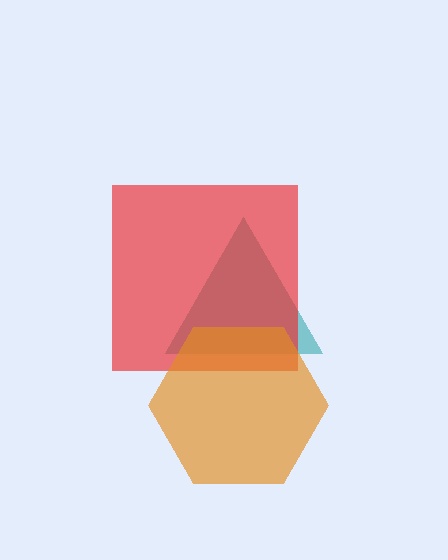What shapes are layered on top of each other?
The layered shapes are: a teal triangle, a red square, an orange hexagon.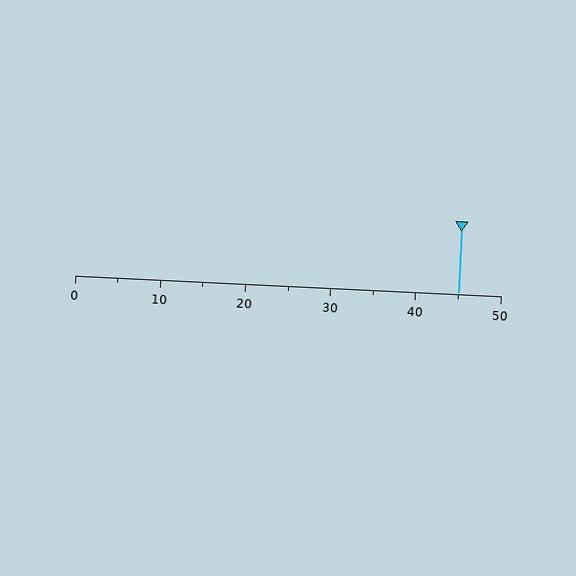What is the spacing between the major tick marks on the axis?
The major ticks are spaced 10 apart.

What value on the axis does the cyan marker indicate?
The marker indicates approximately 45.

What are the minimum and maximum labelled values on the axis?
The axis runs from 0 to 50.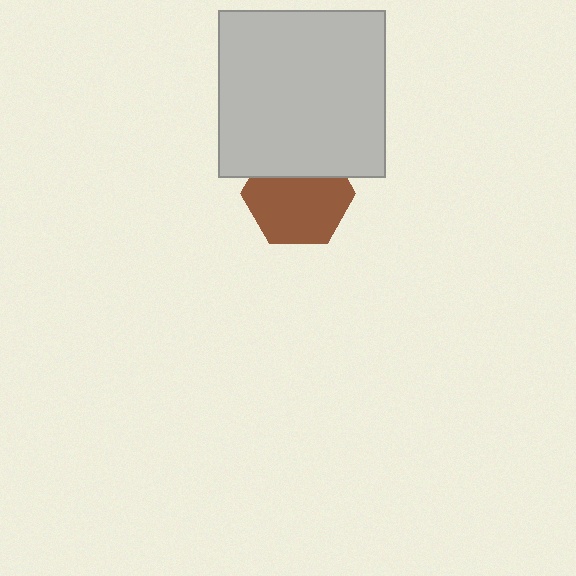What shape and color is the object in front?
The object in front is a light gray square.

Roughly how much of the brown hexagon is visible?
Most of it is visible (roughly 70%).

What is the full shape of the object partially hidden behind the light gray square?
The partially hidden object is a brown hexagon.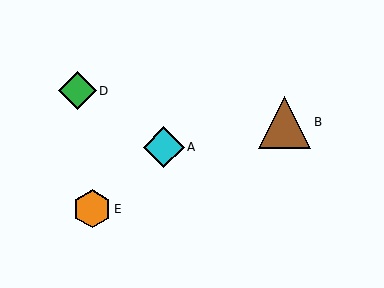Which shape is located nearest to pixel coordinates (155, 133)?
The cyan diamond (labeled A) at (164, 147) is nearest to that location.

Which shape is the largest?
The brown triangle (labeled B) is the largest.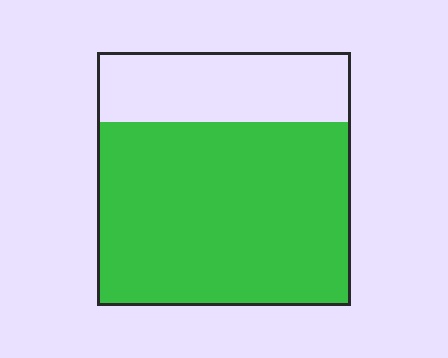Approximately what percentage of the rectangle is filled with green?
Approximately 70%.